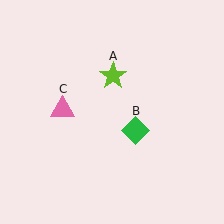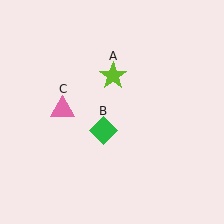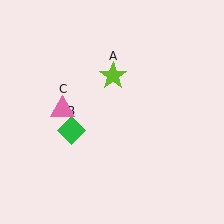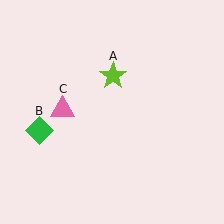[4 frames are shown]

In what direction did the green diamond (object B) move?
The green diamond (object B) moved left.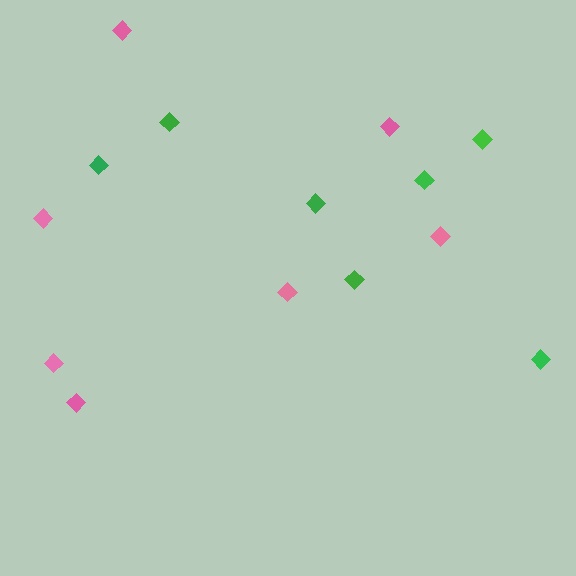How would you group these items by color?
There are 2 groups: one group of green diamonds (7) and one group of pink diamonds (7).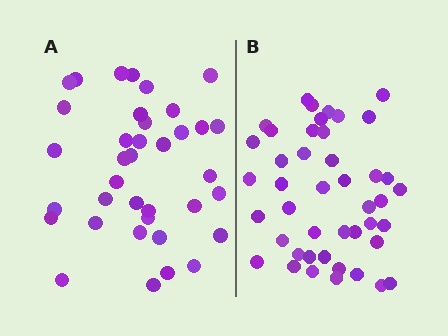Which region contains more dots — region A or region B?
Region B (the right region) has more dots.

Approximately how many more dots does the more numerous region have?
Region B has roughly 8 or so more dots than region A.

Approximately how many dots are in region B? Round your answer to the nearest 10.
About 40 dots. (The exact count is 44, which rounds to 40.)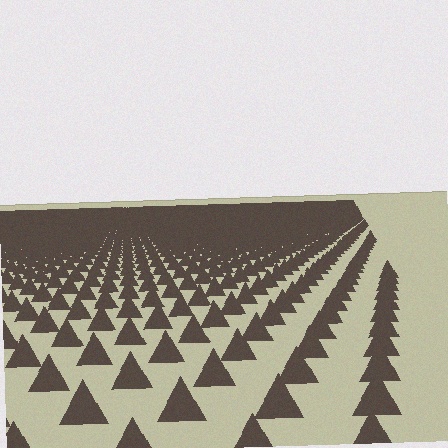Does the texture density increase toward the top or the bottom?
Density increases toward the top.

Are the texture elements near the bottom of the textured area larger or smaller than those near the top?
Larger. Near the bottom, elements are closer to the viewer and appear at a bigger on-screen size.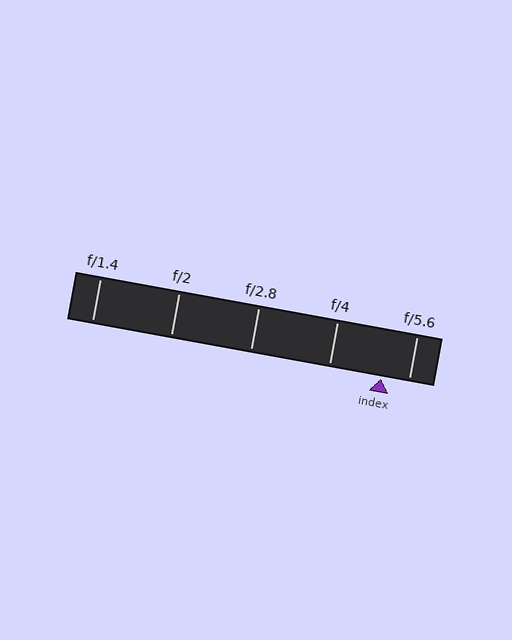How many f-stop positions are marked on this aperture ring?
There are 5 f-stop positions marked.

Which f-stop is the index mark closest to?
The index mark is closest to f/5.6.